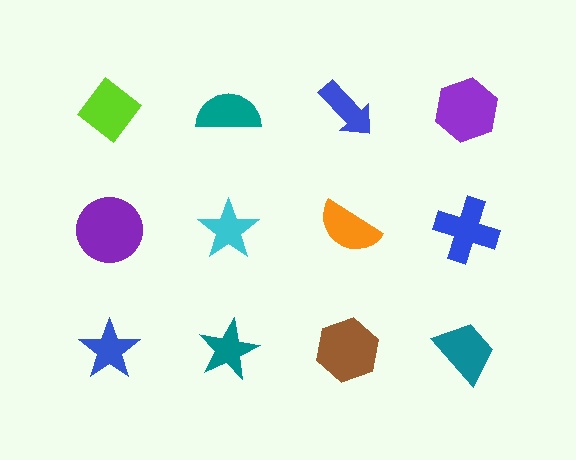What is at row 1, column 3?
A blue arrow.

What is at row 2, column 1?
A purple circle.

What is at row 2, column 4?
A blue cross.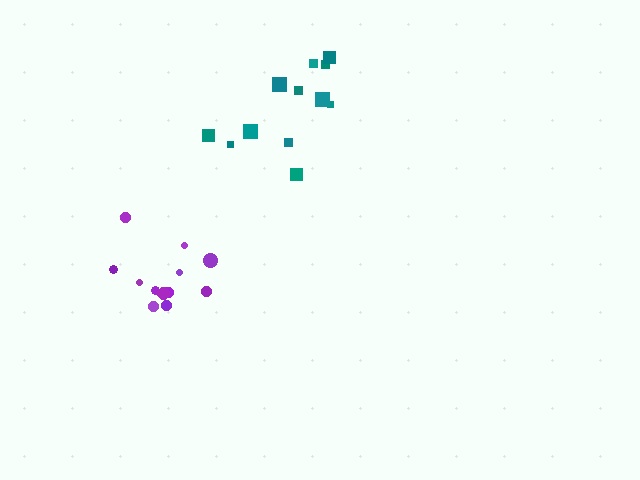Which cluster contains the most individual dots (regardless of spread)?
Purple (12).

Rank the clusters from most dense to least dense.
purple, teal.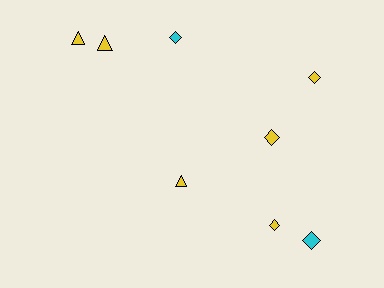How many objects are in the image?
There are 8 objects.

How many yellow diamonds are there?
There are 3 yellow diamonds.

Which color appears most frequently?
Yellow, with 6 objects.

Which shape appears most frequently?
Diamond, with 5 objects.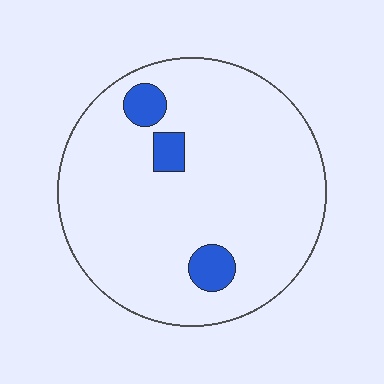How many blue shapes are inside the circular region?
3.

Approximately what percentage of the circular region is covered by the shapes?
Approximately 10%.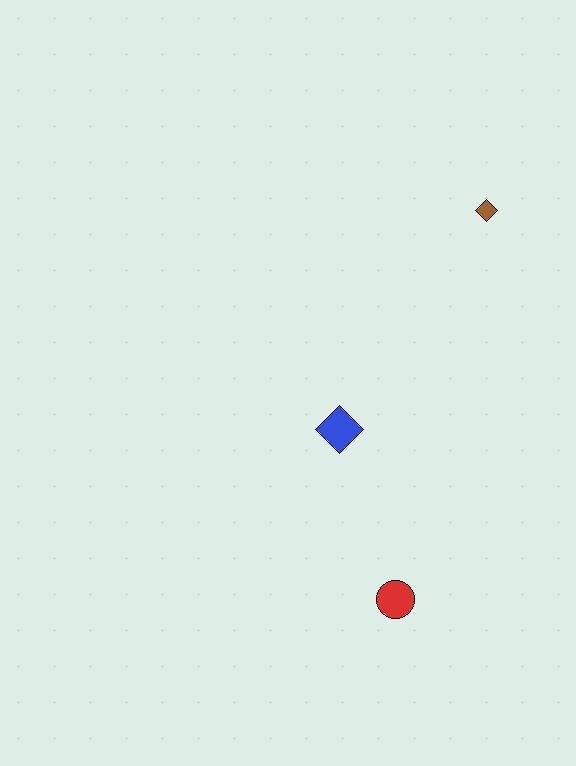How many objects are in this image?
There are 3 objects.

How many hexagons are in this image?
There are no hexagons.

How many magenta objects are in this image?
There are no magenta objects.